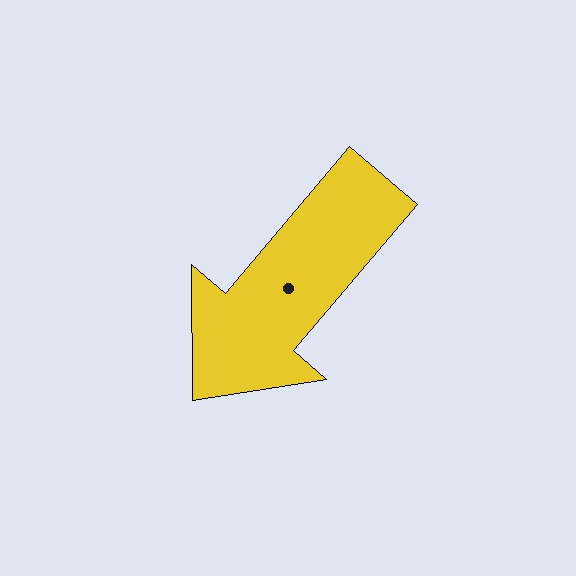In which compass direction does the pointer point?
Southwest.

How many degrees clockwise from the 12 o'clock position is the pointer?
Approximately 220 degrees.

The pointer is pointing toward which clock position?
Roughly 7 o'clock.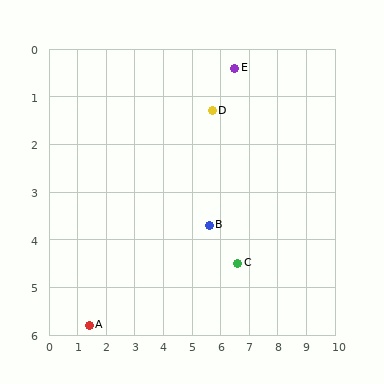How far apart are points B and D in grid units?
Points B and D are about 2.4 grid units apart.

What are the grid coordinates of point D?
Point D is at approximately (5.7, 1.3).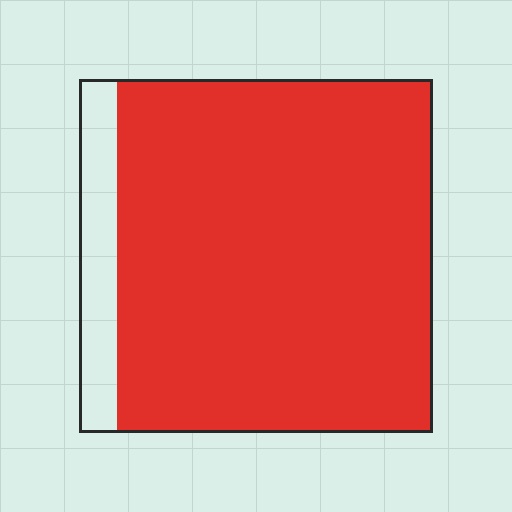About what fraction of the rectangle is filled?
About nine tenths (9/10).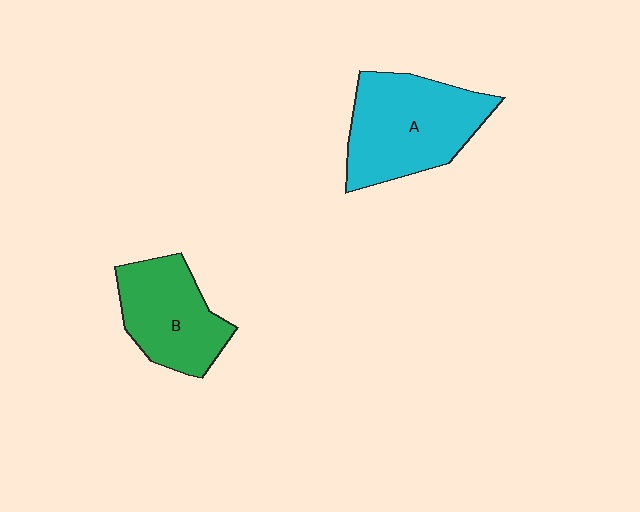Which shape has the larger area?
Shape A (cyan).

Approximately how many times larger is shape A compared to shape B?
Approximately 1.3 times.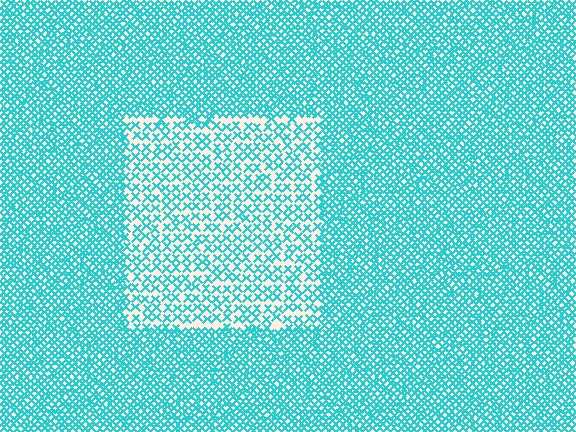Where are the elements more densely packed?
The elements are more densely packed outside the rectangle boundary.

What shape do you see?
I see a rectangle.